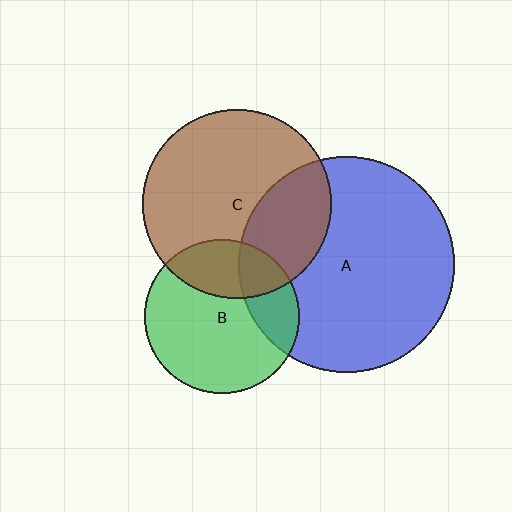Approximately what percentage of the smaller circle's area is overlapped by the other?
Approximately 25%.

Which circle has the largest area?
Circle A (blue).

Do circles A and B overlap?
Yes.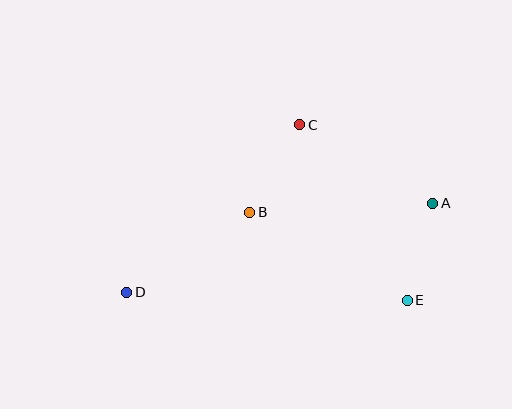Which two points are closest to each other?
Points A and E are closest to each other.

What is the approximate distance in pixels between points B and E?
The distance between B and E is approximately 181 pixels.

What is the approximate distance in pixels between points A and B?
The distance between A and B is approximately 183 pixels.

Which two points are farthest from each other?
Points A and D are farthest from each other.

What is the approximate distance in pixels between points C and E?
The distance between C and E is approximately 206 pixels.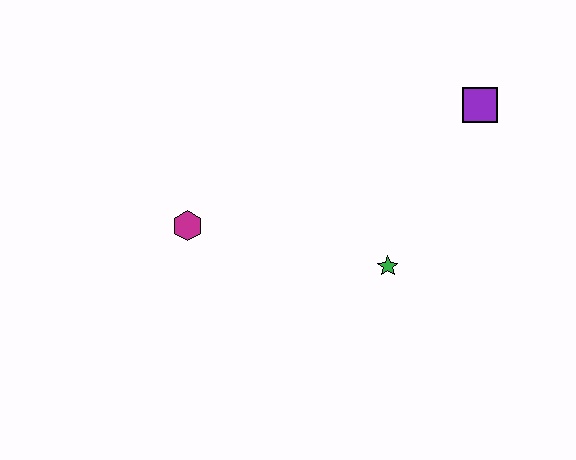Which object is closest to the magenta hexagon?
The green star is closest to the magenta hexagon.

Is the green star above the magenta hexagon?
No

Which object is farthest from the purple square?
The magenta hexagon is farthest from the purple square.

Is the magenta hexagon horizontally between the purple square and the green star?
No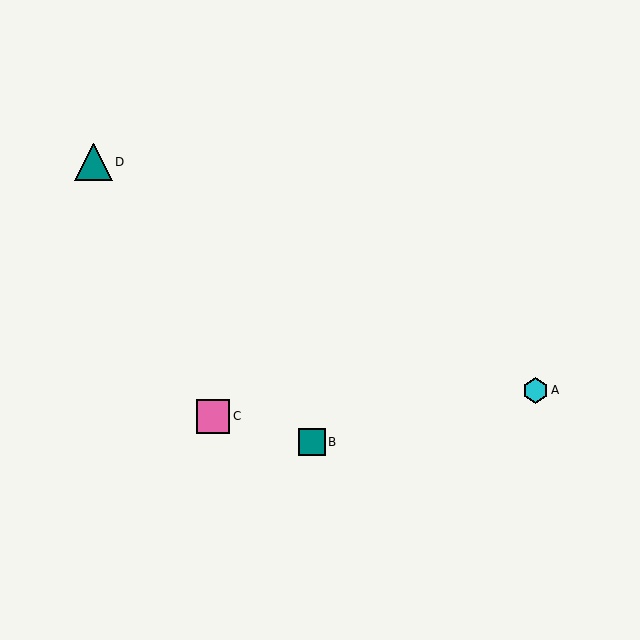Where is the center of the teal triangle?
The center of the teal triangle is at (93, 162).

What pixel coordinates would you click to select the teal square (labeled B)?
Click at (312, 442) to select the teal square B.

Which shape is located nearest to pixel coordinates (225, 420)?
The pink square (labeled C) at (213, 416) is nearest to that location.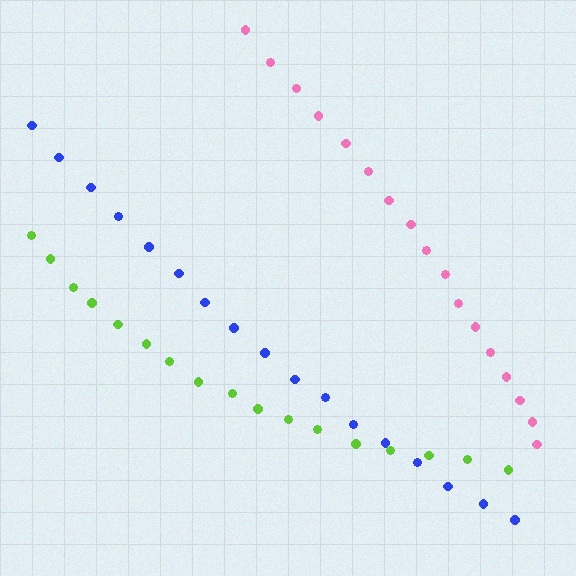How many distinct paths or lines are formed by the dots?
There are 3 distinct paths.